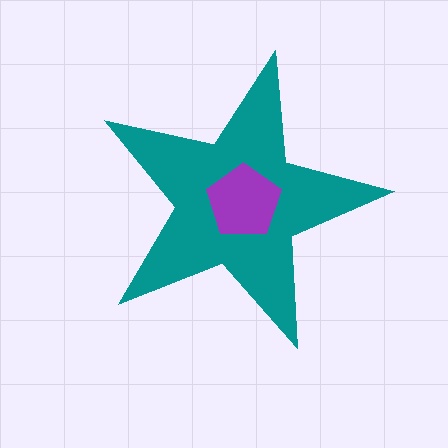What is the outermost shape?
The teal star.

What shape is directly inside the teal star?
The purple pentagon.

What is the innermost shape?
The purple pentagon.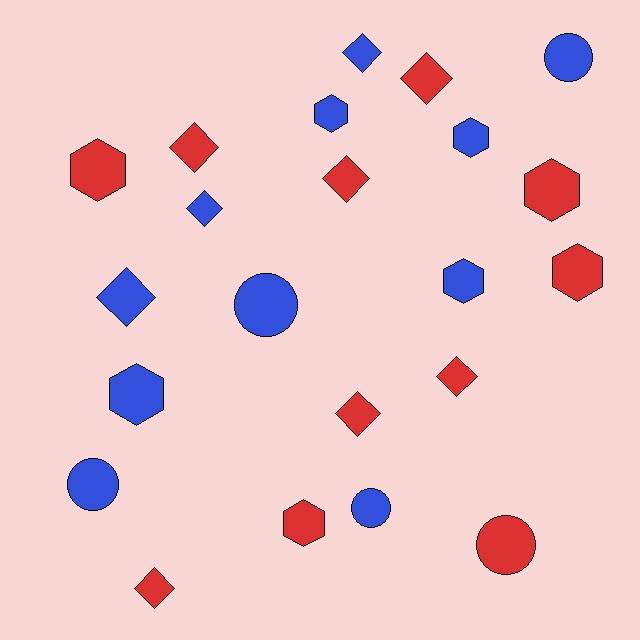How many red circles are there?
There is 1 red circle.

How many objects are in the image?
There are 22 objects.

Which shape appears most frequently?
Diamond, with 9 objects.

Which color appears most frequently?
Blue, with 11 objects.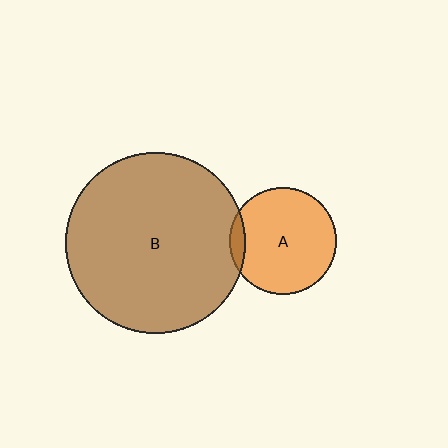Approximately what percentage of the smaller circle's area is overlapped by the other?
Approximately 10%.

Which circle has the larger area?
Circle B (brown).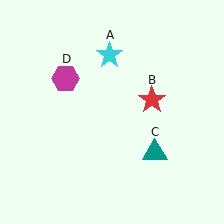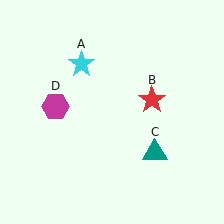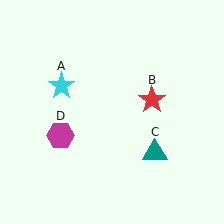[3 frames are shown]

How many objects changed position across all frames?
2 objects changed position: cyan star (object A), magenta hexagon (object D).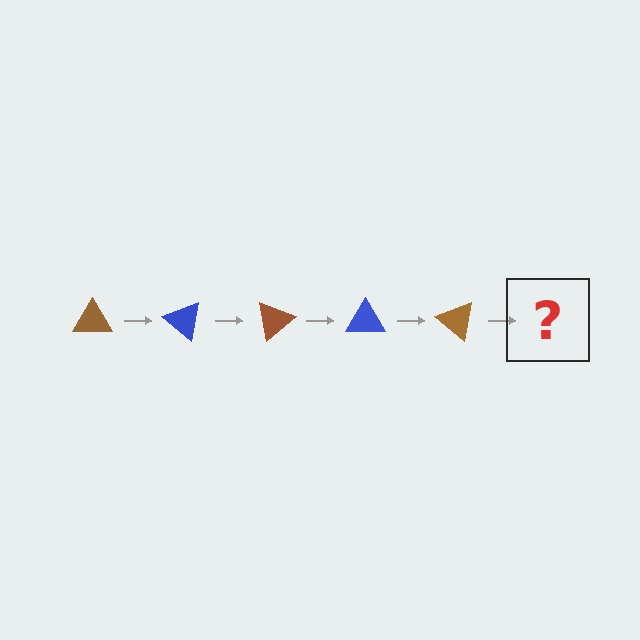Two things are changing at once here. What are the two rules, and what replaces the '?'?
The two rules are that it rotates 40 degrees each step and the color cycles through brown and blue. The '?' should be a blue triangle, rotated 200 degrees from the start.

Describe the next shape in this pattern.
It should be a blue triangle, rotated 200 degrees from the start.